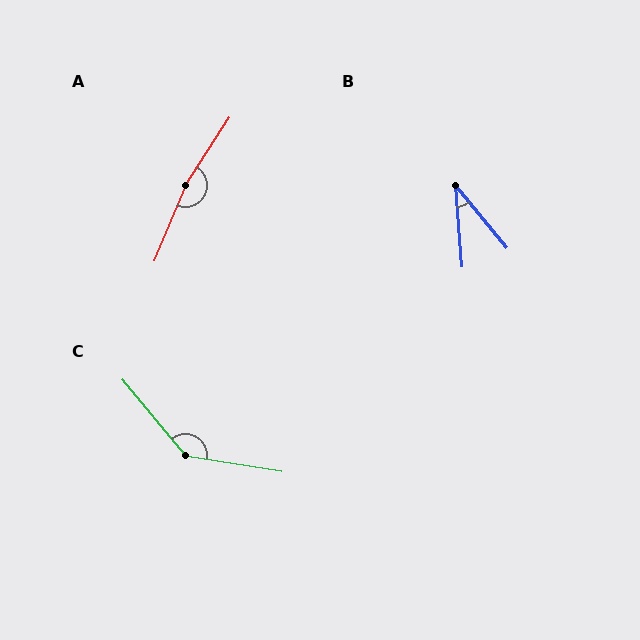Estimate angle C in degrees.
Approximately 139 degrees.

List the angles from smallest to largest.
B (35°), C (139°), A (170°).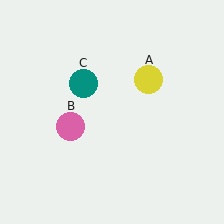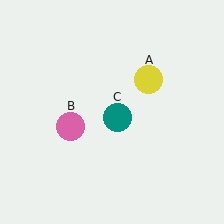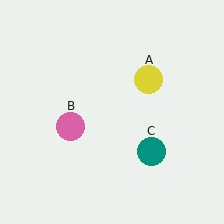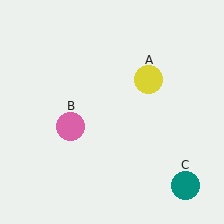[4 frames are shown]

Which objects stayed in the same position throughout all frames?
Yellow circle (object A) and pink circle (object B) remained stationary.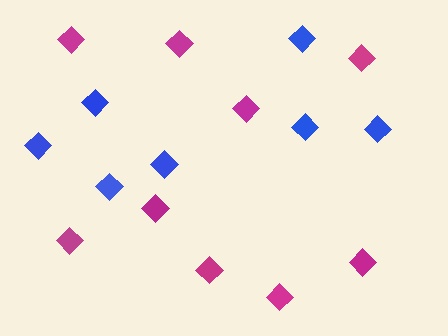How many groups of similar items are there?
There are 2 groups: one group of magenta diamonds (9) and one group of blue diamonds (7).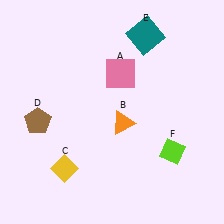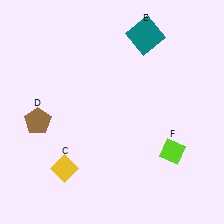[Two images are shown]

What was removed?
The pink square (A), the orange triangle (B) were removed in Image 2.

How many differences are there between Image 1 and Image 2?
There are 2 differences between the two images.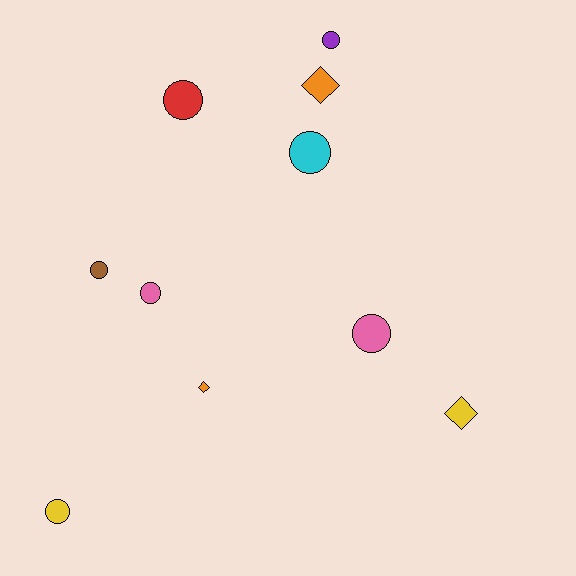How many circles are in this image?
There are 7 circles.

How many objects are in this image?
There are 10 objects.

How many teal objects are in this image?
There are no teal objects.